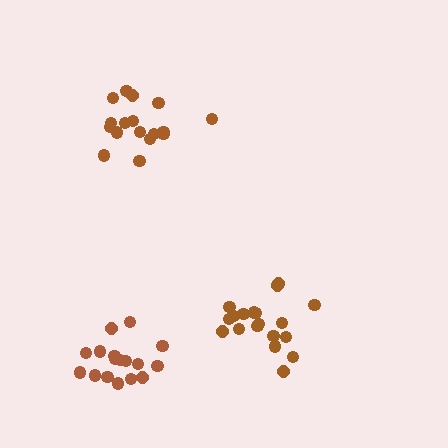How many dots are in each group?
Group 1: 17 dots, Group 2: 19 dots, Group 3: 17 dots (53 total).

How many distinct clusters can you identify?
There are 3 distinct clusters.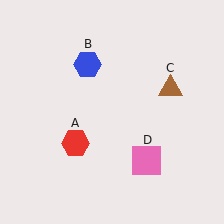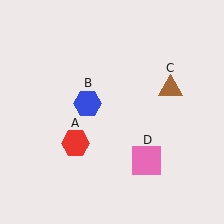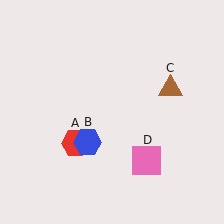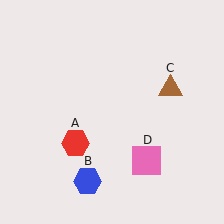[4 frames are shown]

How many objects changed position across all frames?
1 object changed position: blue hexagon (object B).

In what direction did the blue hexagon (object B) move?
The blue hexagon (object B) moved down.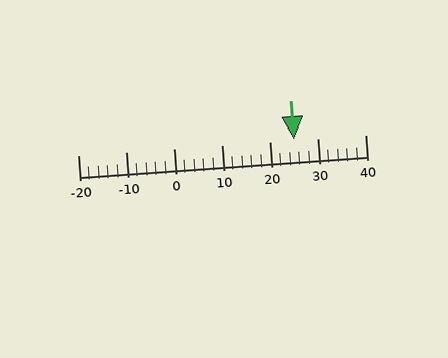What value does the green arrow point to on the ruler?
The green arrow points to approximately 25.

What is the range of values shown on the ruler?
The ruler shows values from -20 to 40.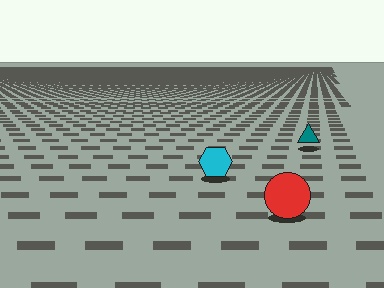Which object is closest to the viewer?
The red circle is closest. The texture marks near it are larger and more spread out.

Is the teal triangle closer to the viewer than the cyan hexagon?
No. The cyan hexagon is closer — you can tell from the texture gradient: the ground texture is coarser near it.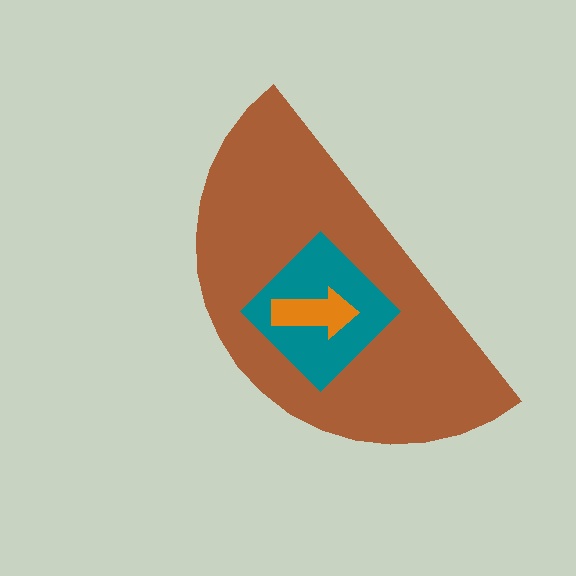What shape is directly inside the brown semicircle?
The teal diamond.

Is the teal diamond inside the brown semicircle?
Yes.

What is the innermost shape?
The orange arrow.